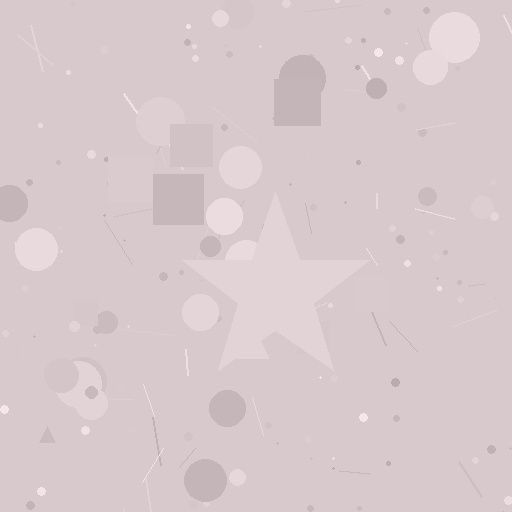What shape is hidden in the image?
A star is hidden in the image.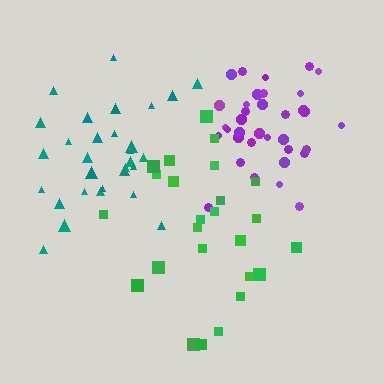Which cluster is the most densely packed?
Purple.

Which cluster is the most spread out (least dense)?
Green.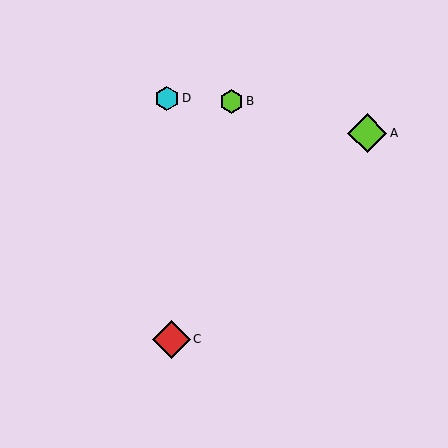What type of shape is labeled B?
Shape B is a lime hexagon.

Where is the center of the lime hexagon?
The center of the lime hexagon is at (231, 102).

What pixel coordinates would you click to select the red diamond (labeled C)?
Click at (171, 339) to select the red diamond C.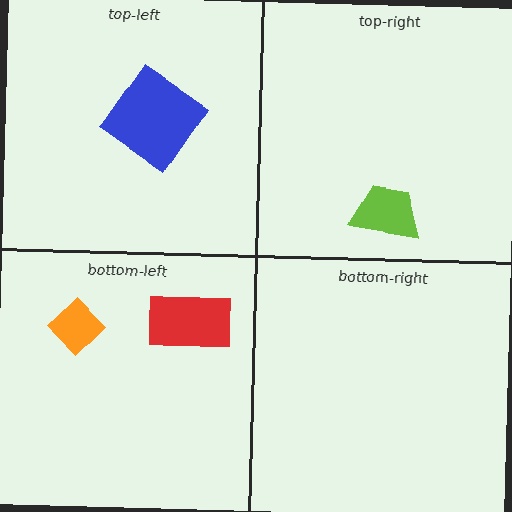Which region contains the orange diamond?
The bottom-left region.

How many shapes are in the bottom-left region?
2.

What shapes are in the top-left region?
The blue diamond.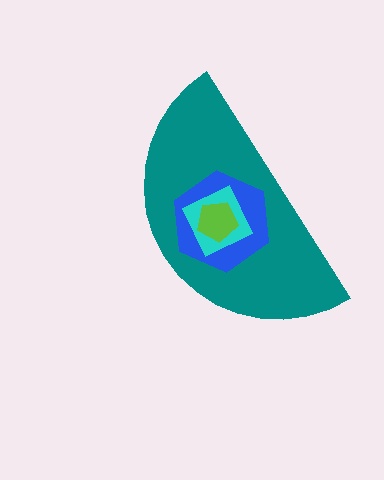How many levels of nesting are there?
4.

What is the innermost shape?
The lime pentagon.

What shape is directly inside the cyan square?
The lime pentagon.